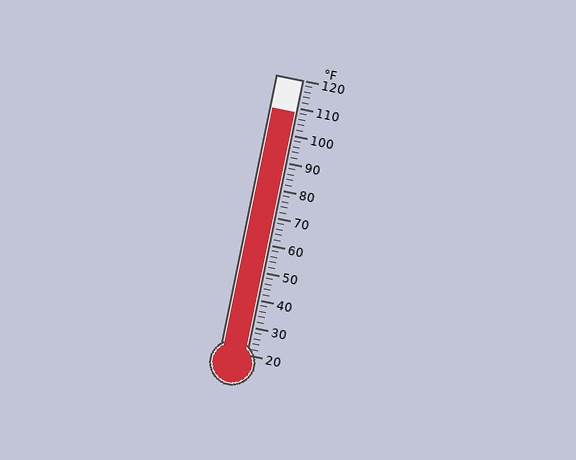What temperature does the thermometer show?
The thermometer shows approximately 108°F.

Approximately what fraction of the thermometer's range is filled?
The thermometer is filled to approximately 90% of its range.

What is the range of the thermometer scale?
The thermometer scale ranges from 20°F to 120°F.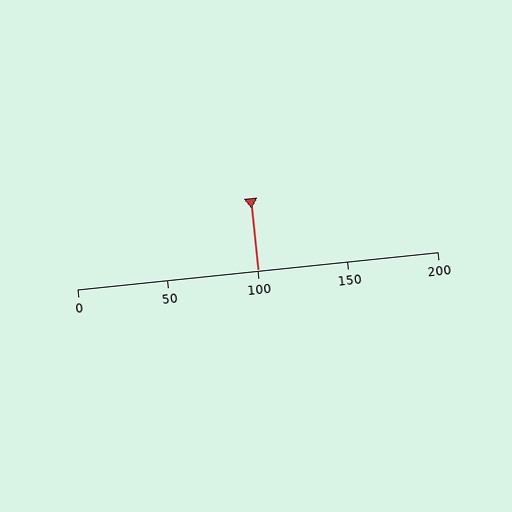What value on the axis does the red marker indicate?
The marker indicates approximately 100.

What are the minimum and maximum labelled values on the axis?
The axis runs from 0 to 200.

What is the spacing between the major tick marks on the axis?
The major ticks are spaced 50 apart.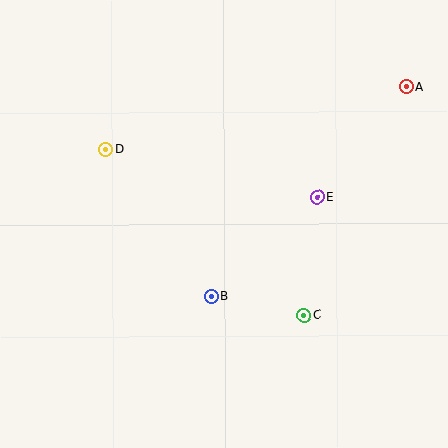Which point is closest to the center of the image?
Point B at (212, 296) is closest to the center.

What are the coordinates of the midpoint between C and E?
The midpoint between C and E is at (311, 256).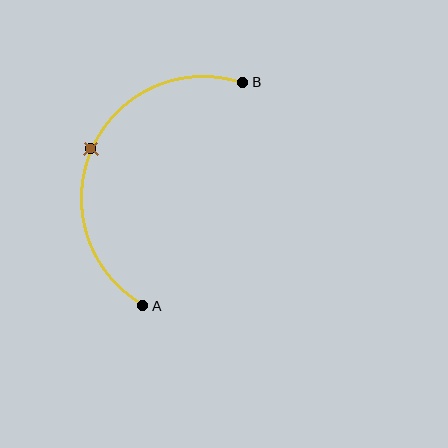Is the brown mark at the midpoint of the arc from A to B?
Yes. The brown mark lies on the arc at equal arc-length from both A and B — it is the arc midpoint.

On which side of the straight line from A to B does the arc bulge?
The arc bulges to the left of the straight line connecting A and B.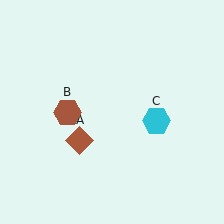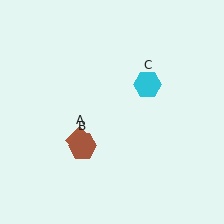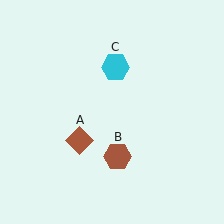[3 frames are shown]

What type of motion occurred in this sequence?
The brown hexagon (object B), cyan hexagon (object C) rotated counterclockwise around the center of the scene.